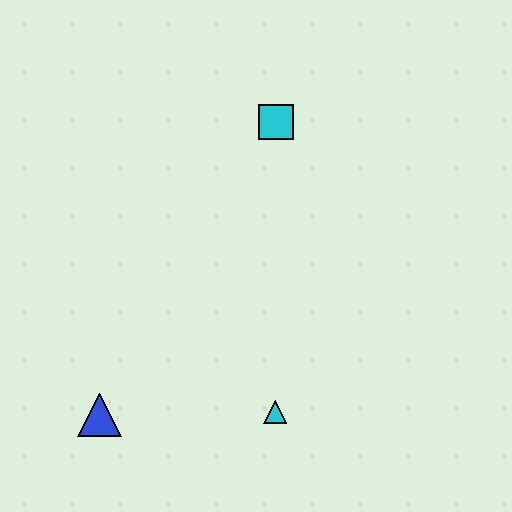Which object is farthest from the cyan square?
The blue triangle is farthest from the cyan square.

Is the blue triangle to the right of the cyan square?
No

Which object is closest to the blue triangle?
The cyan triangle is closest to the blue triangle.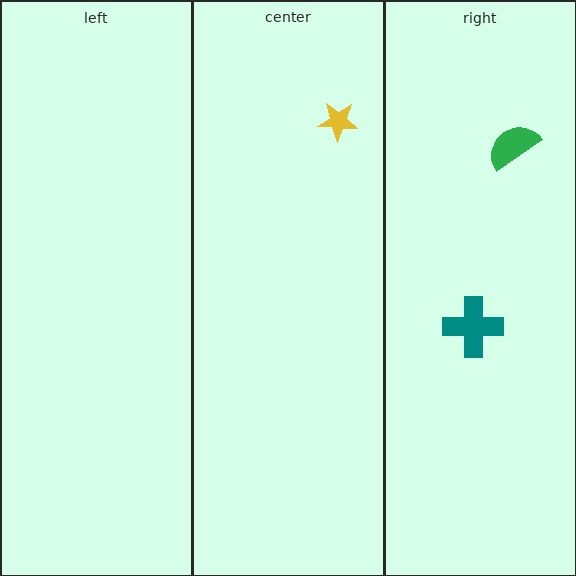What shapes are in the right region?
The green semicircle, the teal cross.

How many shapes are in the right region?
2.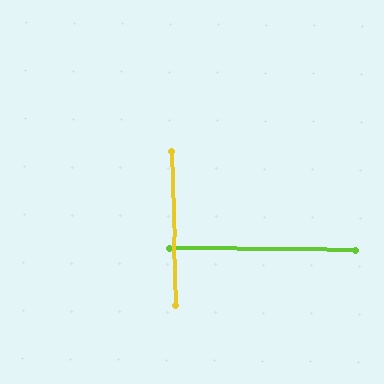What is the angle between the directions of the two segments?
Approximately 88 degrees.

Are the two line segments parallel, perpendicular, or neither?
Perpendicular — they meet at approximately 88°.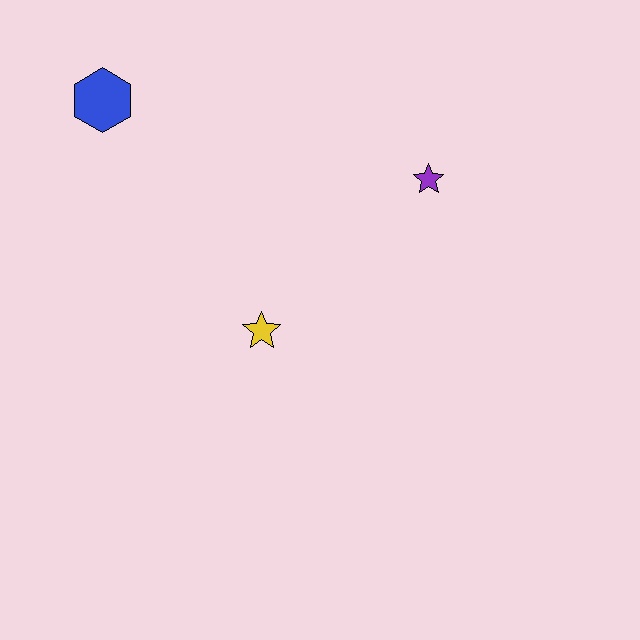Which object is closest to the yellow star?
The purple star is closest to the yellow star.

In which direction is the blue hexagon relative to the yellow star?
The blue hexagon is above the yellow star.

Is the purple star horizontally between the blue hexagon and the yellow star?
No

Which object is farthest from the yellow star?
The blue hexagon is farthest from the yellow star.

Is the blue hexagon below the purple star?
No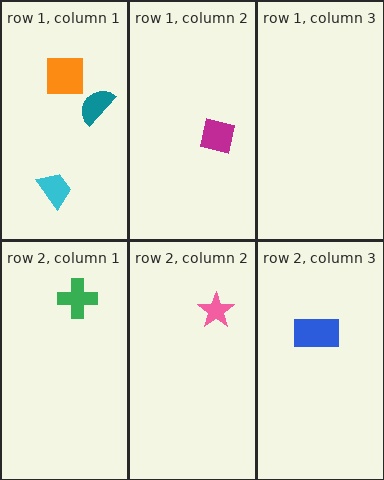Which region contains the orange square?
The row 1, column 1 region.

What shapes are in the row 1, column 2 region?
The magenta square.